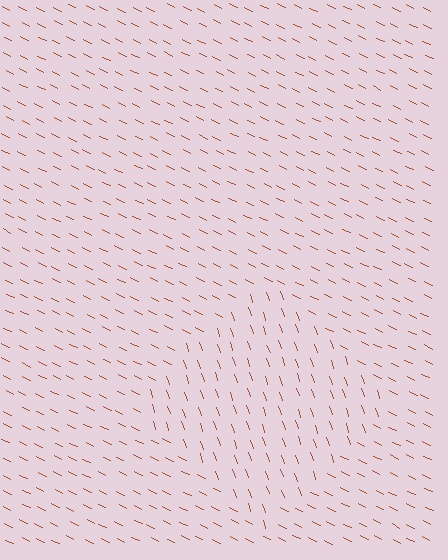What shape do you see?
I see a diamond.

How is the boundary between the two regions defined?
The boundary is defined purely by a change in line orientation (approximately 45 degrees difference). All lines are the same color and thickness.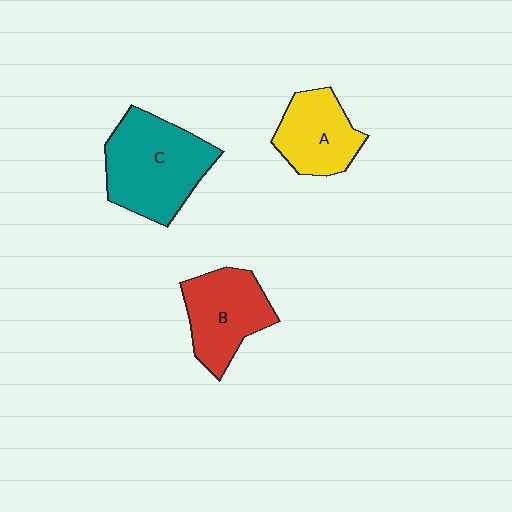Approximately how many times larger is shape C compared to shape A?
Approximately 1.5 times.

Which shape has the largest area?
Shape C (teal).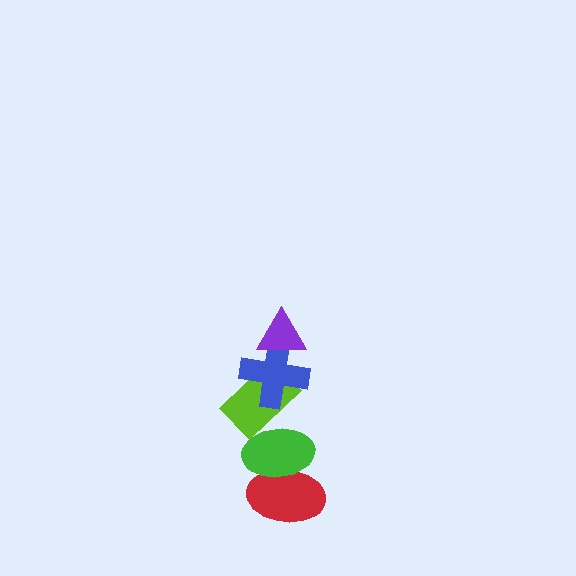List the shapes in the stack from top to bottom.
From top to bottom: the purple triangle, the blue cross, the lime rectangle, the green ellipse, the red ellipse.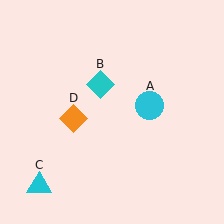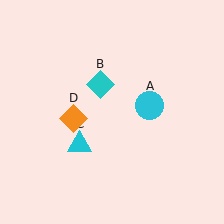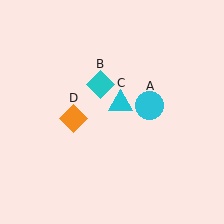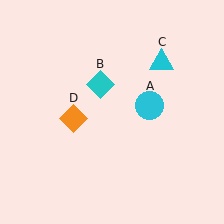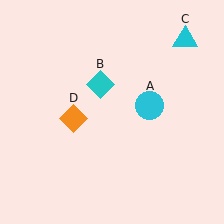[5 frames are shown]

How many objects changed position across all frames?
1 object changed position: cyan triangle (object C).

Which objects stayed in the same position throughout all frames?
Cyan circle (object A) and cyan diamond (object B) and orange diamond (object D) remained stationary.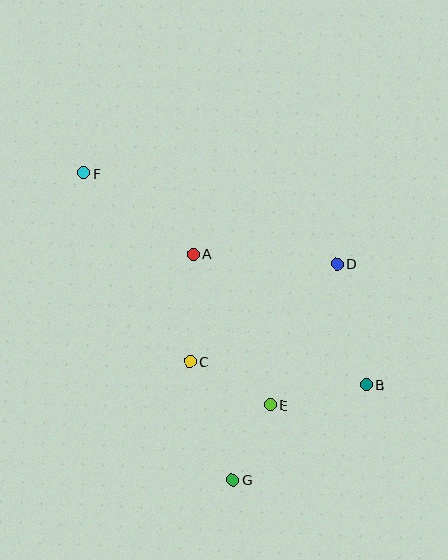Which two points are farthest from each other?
Points B and F are farthest from each other.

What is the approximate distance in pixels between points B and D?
The distance between B and D is approximately 124 pixels.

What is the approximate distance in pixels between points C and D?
The distance between C and D is approximately 176 pixels.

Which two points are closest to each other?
Points E and G are closest to each other.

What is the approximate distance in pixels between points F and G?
The distance between F and G is approximately 341 pixels.